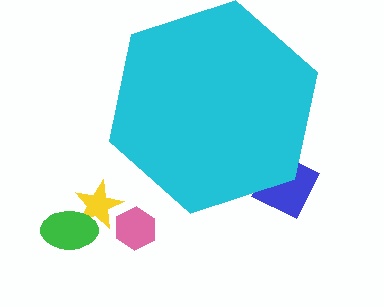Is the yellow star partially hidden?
No, the yellow star is fully visible.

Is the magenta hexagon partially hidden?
Yes, the magenta hexagon is partially hidden behind the cyan hexagon.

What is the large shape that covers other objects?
A cyan hexagon.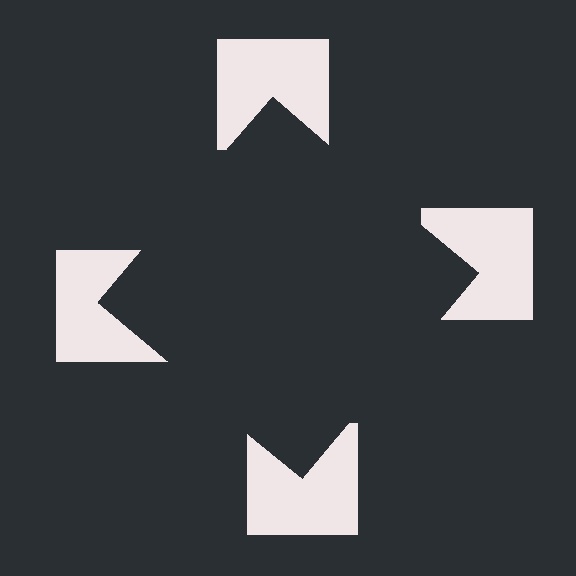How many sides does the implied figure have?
4 sides.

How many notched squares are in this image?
There are 4 — one at each vertex of the illusory square.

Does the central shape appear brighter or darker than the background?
It typically appears slightly darker than the background, even though no actual brightness change is drawn.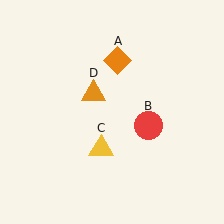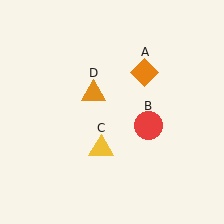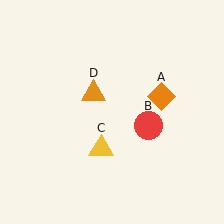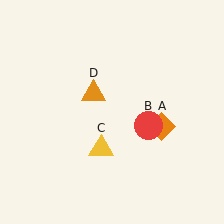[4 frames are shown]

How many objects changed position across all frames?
1 object changed position: orange diamond (object A).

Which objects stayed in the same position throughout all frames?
Red circle (object B) and yellow triangle (object C) and orange triangle (object D) remained stationary.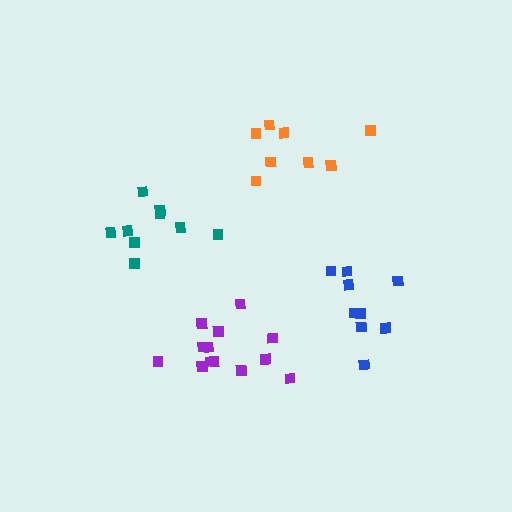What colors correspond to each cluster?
The clusters are colored: teal, blue, purple, orange.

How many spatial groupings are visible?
There are 4 spatial groupings.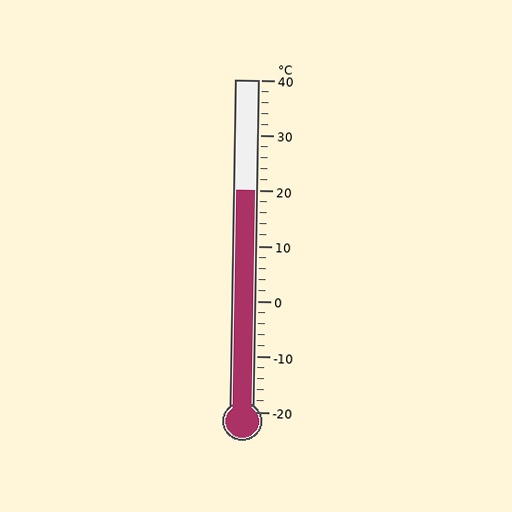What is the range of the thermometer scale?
The thermometer scale ranges from -20°C to 40°C.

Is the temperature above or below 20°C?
The temperature is at 20°C.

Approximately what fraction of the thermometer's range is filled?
The thermometer is filled to approximately 65% of its range.